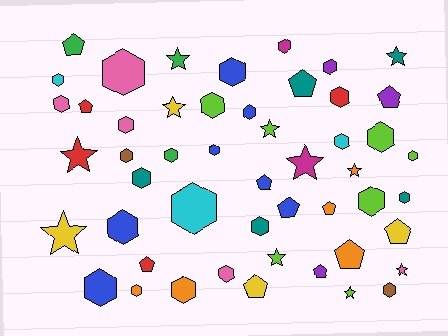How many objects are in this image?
There are 50 objects.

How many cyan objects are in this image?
There are 3 cyan objects.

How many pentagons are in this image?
There are 12 pentagons.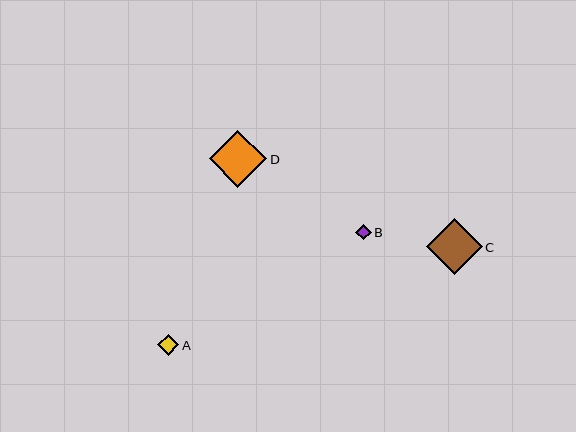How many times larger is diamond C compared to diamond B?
Diamond C is approximately 3.7 times the size of diamond B.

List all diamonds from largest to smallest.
From largest to smallest: D, C, A, B.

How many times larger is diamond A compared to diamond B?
Diamond A is approximately 1.4 times the size of diamond B.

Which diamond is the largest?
Diamond D is the largest with a size of approximately 57 pixels.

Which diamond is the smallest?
Diamond B is the smallest with a size of approximately 15 pixels.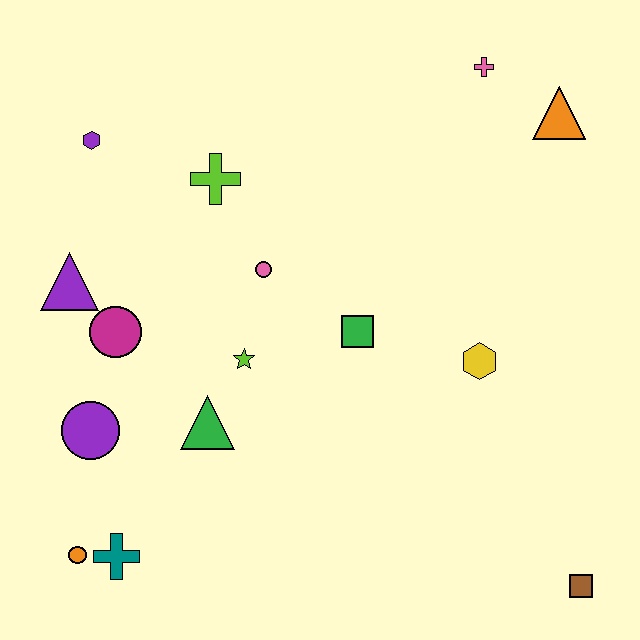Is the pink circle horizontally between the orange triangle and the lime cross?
Yes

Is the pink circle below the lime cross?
Yes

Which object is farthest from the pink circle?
The brown square is farthest from the pink circle.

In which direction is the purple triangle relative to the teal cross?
The purple triangle is above the teal cross.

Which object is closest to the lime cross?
The pink circle is closest to the lime cross.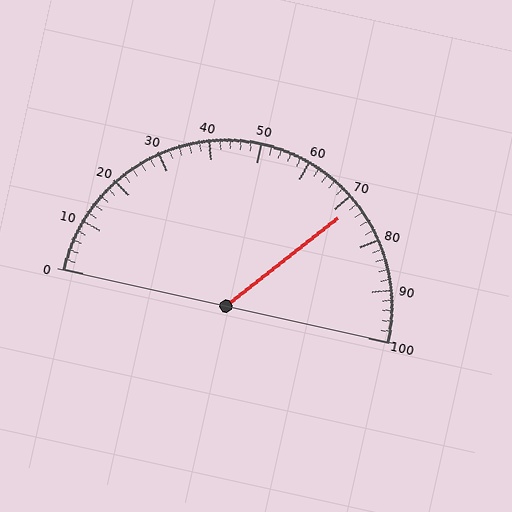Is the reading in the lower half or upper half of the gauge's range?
The reading is in the upper half of the range (0 to 100).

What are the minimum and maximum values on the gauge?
The gauge ranges from 0 to 100.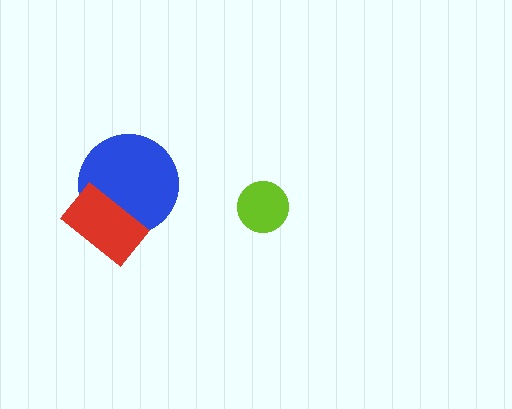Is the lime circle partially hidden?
No, no other shape covers it.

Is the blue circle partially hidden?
Yes, it is partially covered by another shape.